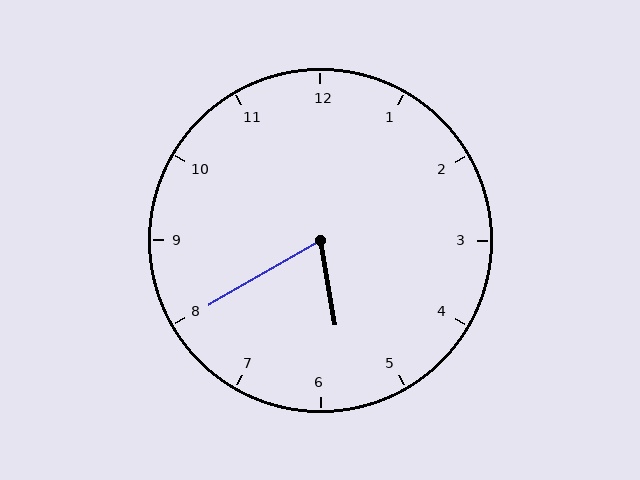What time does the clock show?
5:40.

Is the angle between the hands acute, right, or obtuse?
It is acute.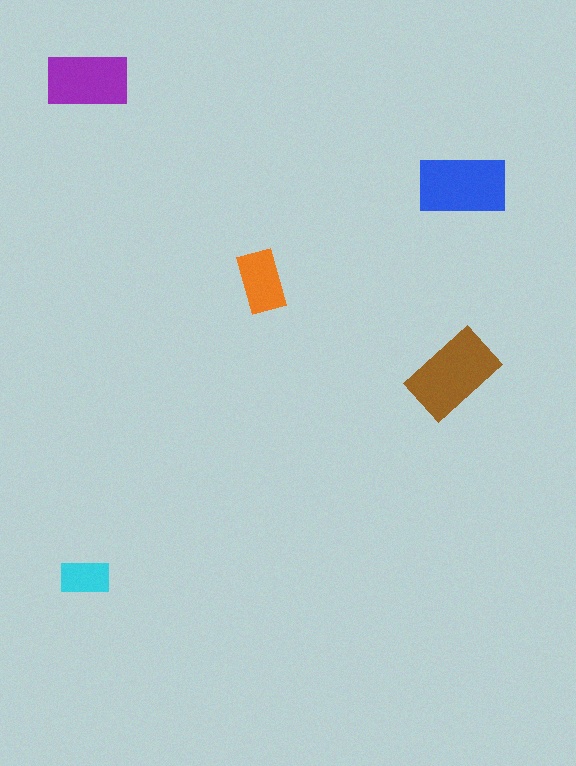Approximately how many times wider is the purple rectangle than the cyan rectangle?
About 1.5 times wider.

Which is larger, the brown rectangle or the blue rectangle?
The brown one.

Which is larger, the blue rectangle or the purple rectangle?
The blue one.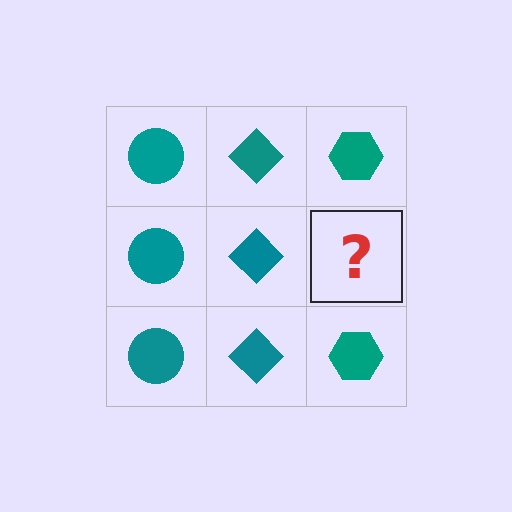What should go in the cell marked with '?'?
The missing cell should contain a teal hexagon.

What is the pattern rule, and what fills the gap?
The rule is that each column has a consistent shape. The gap should be filled with a teal hexagon.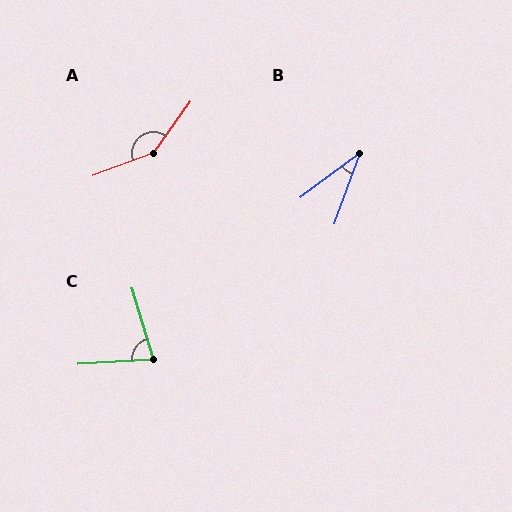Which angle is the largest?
A, at approximately 146 degrees.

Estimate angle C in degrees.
Approximately 77 degrees.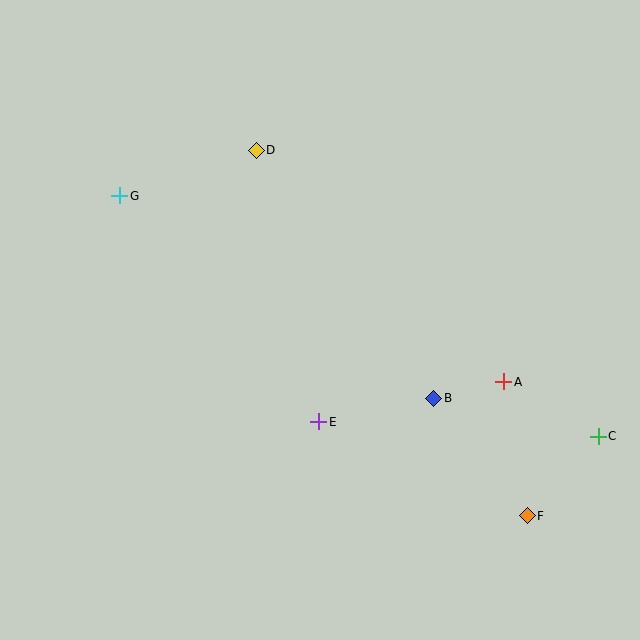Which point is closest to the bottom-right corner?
Point F is closest to the bottom-right corner.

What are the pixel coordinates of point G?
Point G is at (120, 196).